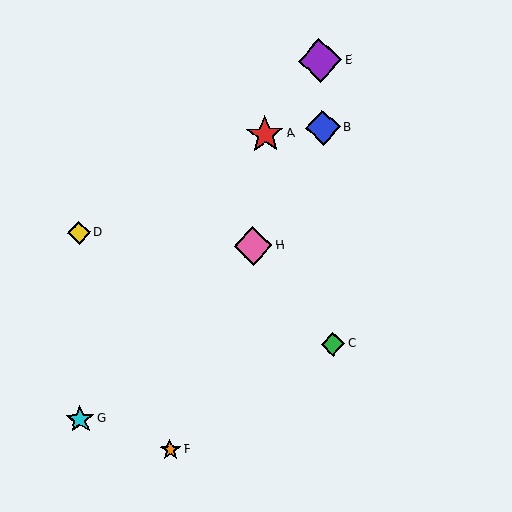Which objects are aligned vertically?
Objects B, C, E are aligned vertically.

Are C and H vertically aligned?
No, C is at x≈333 and H is at x≈253.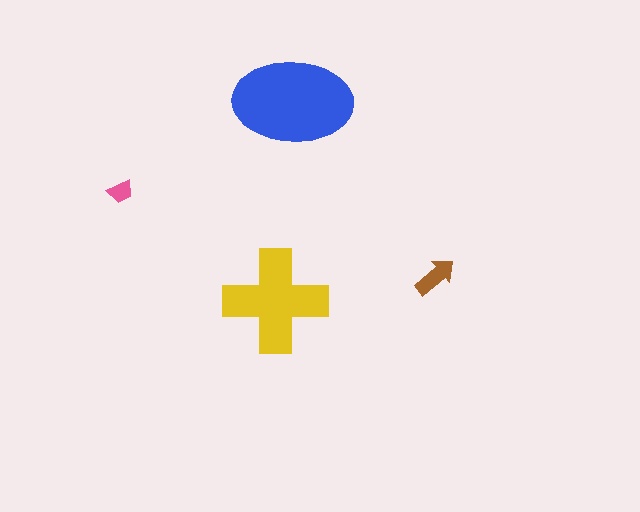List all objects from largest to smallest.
The blue ellipse, the yellow cross, the brown arrow, the pink trapezoid.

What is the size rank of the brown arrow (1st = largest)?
3rd.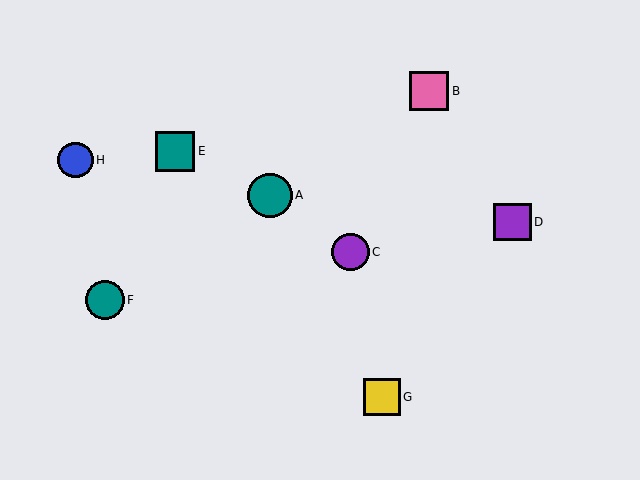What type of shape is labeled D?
Shape D is a purple square.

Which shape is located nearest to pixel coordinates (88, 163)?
The blue circle (labeled H) at (76, 160) is nearest to that location.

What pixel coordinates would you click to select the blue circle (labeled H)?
Click at (76, 160) to select the blue circle H.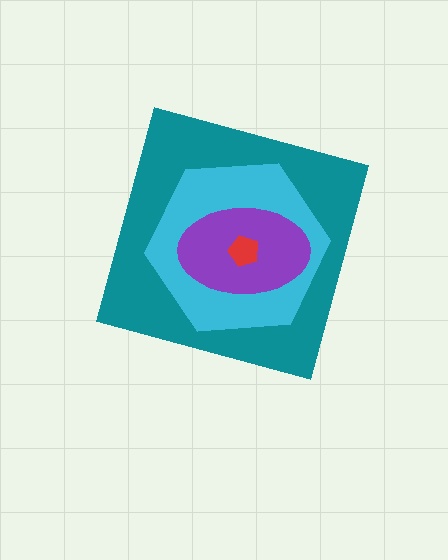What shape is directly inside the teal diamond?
The cyan hexagon.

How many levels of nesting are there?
4.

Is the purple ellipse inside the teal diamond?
Yes.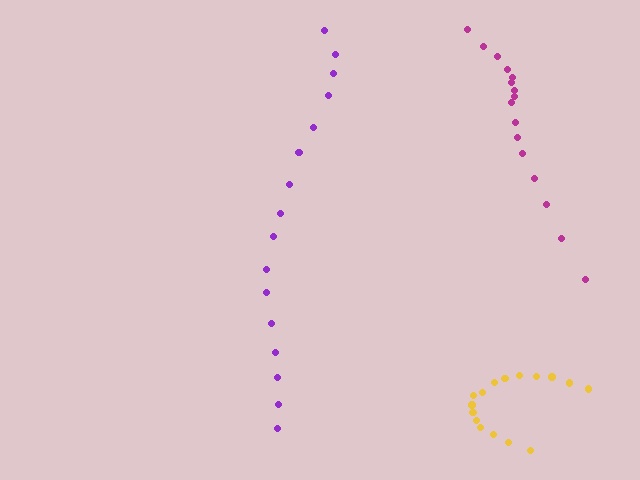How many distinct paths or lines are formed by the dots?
There are 3 distinct paths.